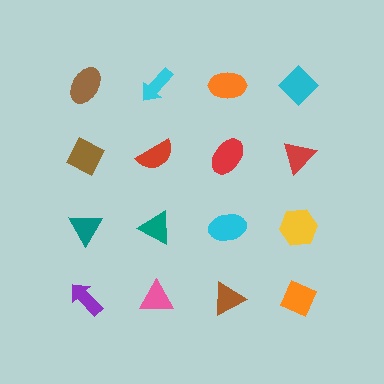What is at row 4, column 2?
A pink triangle.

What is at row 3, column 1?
A teal triangle.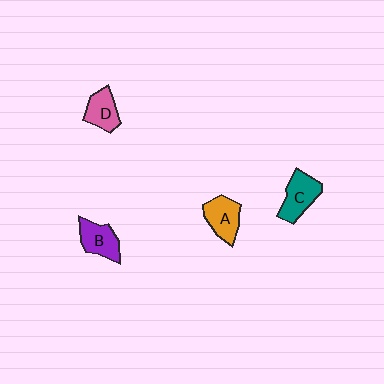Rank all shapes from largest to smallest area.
From largest to smallest: C (teal), A (orange), B (purple), D (pink).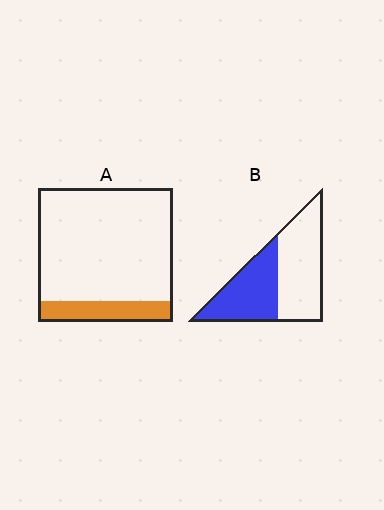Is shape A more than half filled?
No.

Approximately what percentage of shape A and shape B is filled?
A is approximately 15% and B is approximately 45%.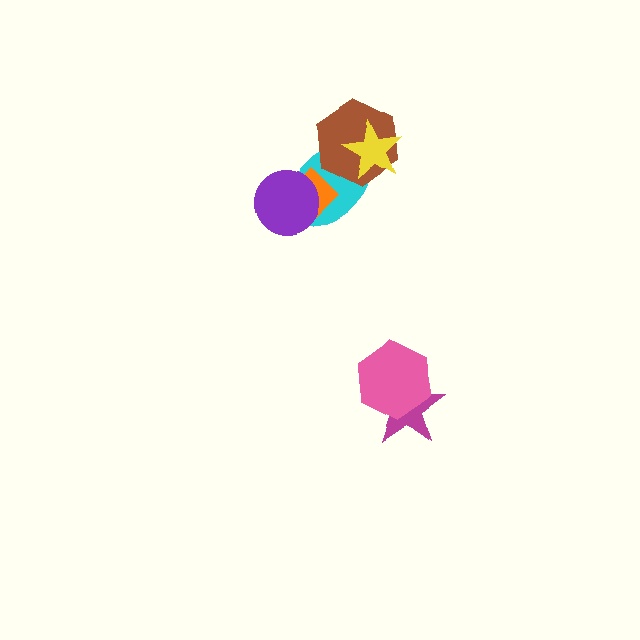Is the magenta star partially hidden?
Yes, it is partially covered by another shape.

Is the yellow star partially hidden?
No, no other shape covers it.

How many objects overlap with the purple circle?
2 objects overlap with the purple circle.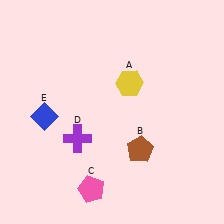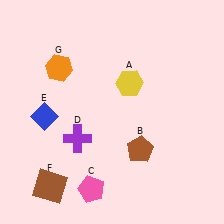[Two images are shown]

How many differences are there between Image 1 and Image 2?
There are 2 differences between the two images.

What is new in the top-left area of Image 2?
An orange hexagon (G) was added in the top-left area of Image 2.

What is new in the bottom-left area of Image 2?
A brown square (F) was added in the bottom-left area of Image 2.